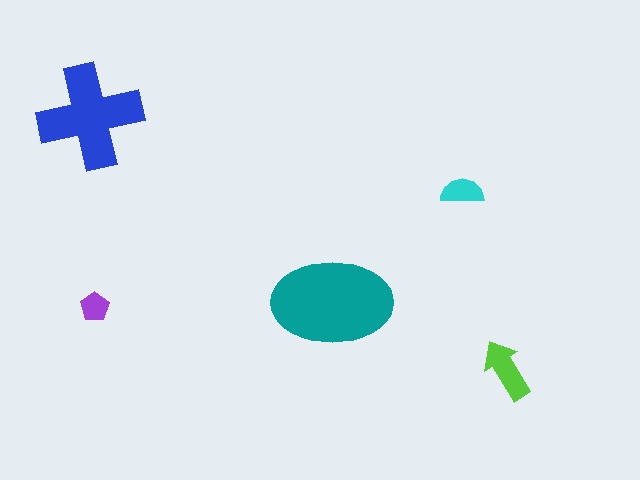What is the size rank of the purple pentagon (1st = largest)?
5th.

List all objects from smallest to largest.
The purple pentagon, the cyan semicircle, the lime arrow, the blue cross, the teal ellipse.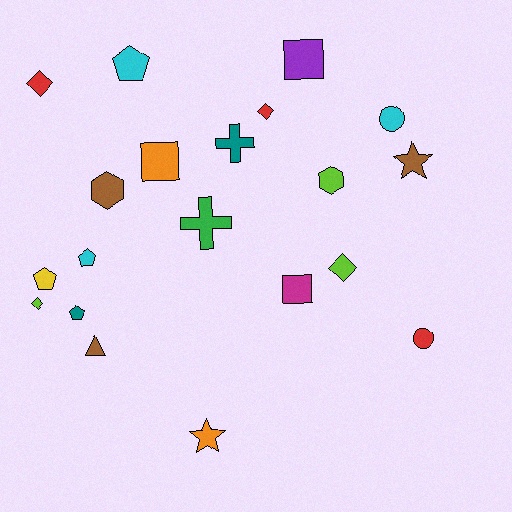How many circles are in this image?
There are 2 circles.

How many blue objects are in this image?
There are no blue objects.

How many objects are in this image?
There are 20 objects.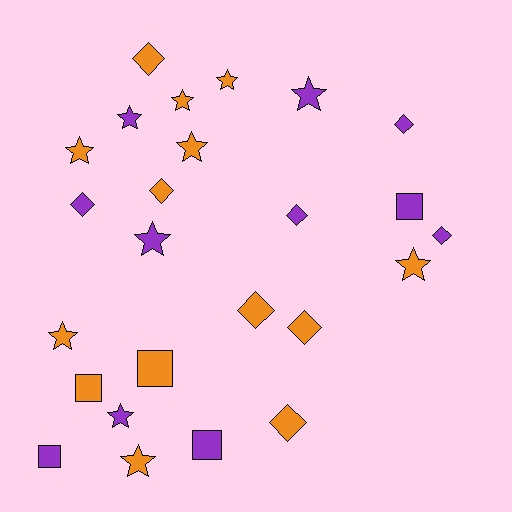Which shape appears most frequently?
Star, with 11 objects.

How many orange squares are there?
There are 2 orange squares.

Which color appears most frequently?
Orange, with 14 objects.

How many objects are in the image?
There are 25 objects.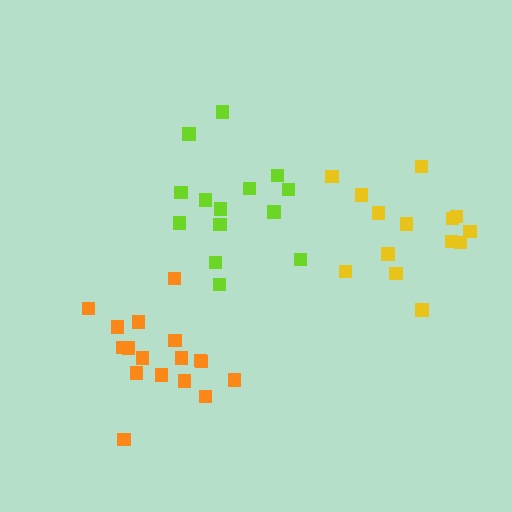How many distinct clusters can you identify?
There are 3 distinct clusters.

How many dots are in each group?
Group 1: 14 dots, Group 2: 14 dots, Group 3: 17 dots (45 total).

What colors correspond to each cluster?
The clusters are colored: yellow, lime, orange.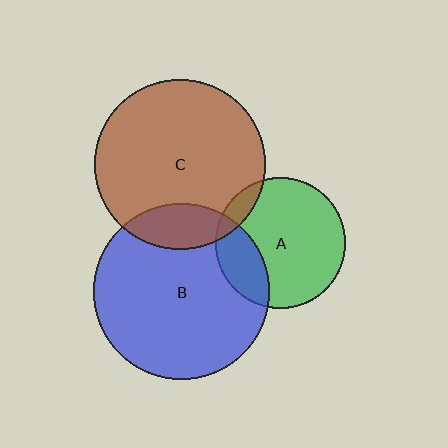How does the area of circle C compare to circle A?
Approximately 1.7 times.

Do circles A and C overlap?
Yes.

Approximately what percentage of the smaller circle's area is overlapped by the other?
Approximately 10%.